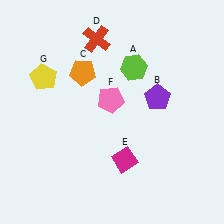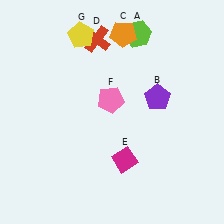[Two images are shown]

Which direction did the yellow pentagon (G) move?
The yellow pentagon (G) moved up.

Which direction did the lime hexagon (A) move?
The lime hexagon (A) moved up.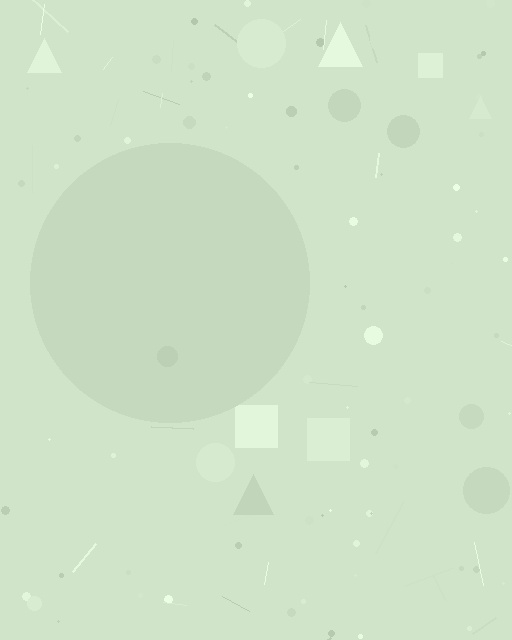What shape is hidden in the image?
A circle is hidden in the image.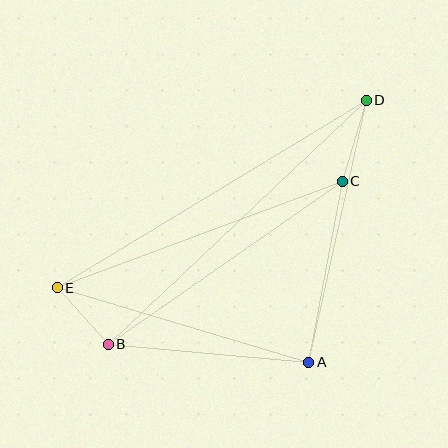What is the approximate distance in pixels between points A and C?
The distance between A and C is approximately 184 pixels.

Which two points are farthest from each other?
Points D and E are farthest from each other.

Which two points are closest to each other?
Points B and E are closest to each other.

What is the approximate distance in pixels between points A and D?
The distance between A and D is approximately 268 pixels.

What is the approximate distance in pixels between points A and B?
The distance between A and B is approximately 201 pixels.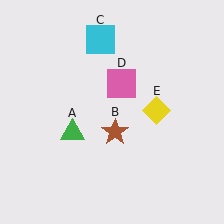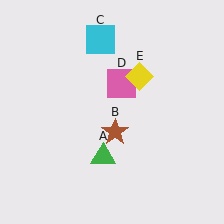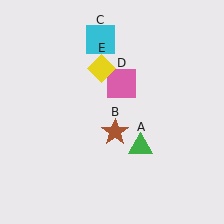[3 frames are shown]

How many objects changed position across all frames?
2 objects changed position: green triangle (object A), yellow diamond (object E).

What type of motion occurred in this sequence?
The green triangle (object A), yellow diamond (object E) rotated counterclockwise around the center of the scene.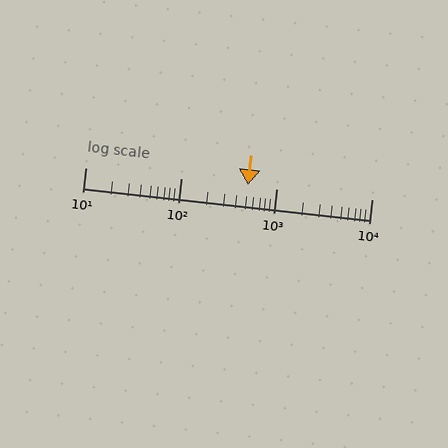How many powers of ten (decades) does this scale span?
The scale spans 3 decades, from 10 to 10000.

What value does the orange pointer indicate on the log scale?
The pointer indicates approximately 510.